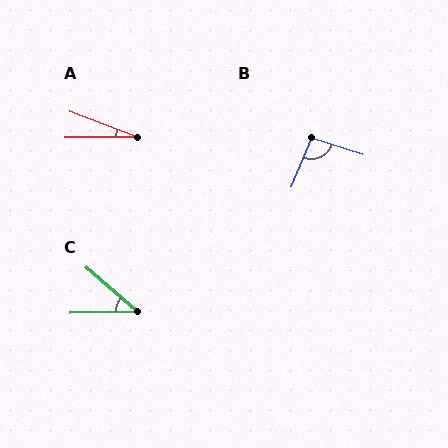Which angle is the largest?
B, at approximately 95 degrees.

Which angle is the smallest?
A, at approximately 21 degrees.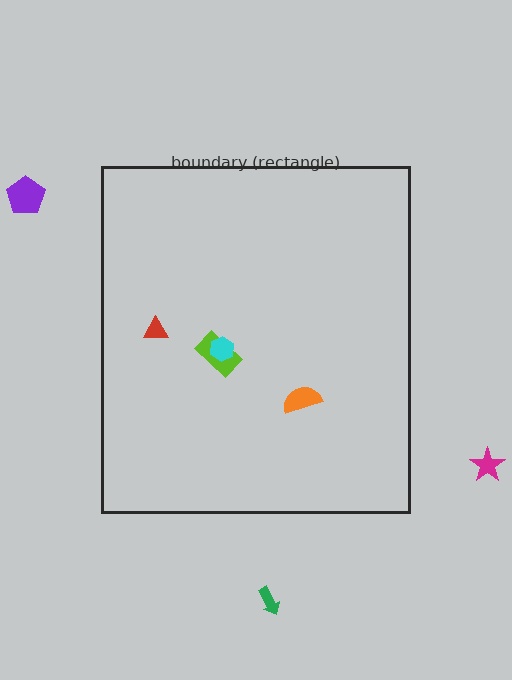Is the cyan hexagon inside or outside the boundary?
Inside.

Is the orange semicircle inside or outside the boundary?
Inside.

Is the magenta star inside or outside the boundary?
Outside.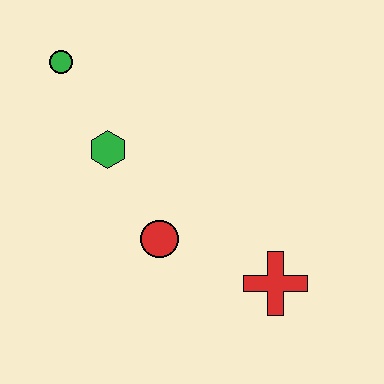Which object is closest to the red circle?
The green hexagon is closest to the red circle.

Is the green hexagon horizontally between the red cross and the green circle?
Yes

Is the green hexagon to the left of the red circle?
Yes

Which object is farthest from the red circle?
The green circle is farthest from the red circle.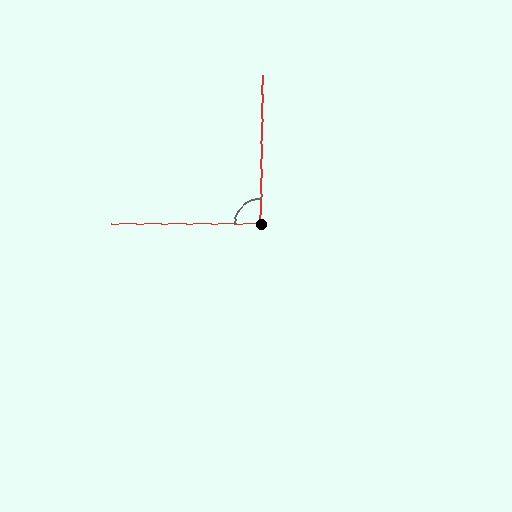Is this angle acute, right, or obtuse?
It is approximately a right angle.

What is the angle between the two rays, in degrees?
Approximately 91 degrees.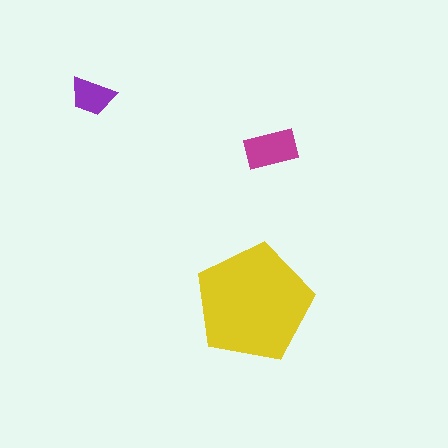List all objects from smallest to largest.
The purple trapezoid, the magenta rectangle, the yellow pentagon.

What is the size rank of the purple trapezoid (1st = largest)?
3rd.